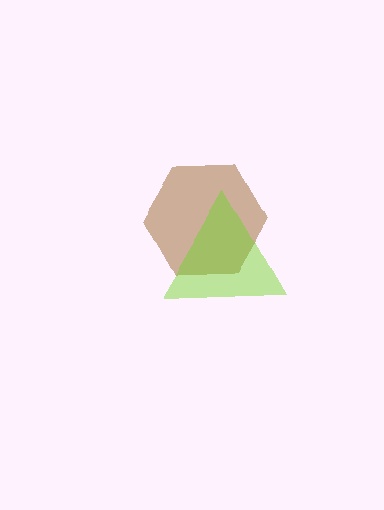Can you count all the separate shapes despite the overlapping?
Yes, there are 2 separate shapes.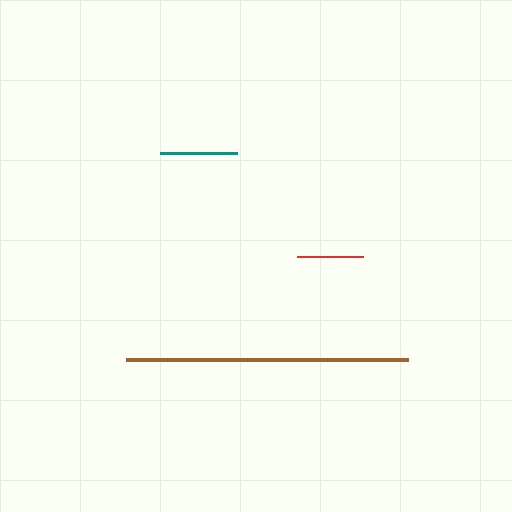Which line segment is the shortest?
The red line is the shortest at approximately 66 pixels.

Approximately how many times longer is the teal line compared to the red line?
The teal line is approximately 1.2 times the length of the red line.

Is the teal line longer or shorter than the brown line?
The brown line is longer than the teal line.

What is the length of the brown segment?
The brown segment is approximately 282 pixels long.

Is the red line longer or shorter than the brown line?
The brown line is longer than the red line.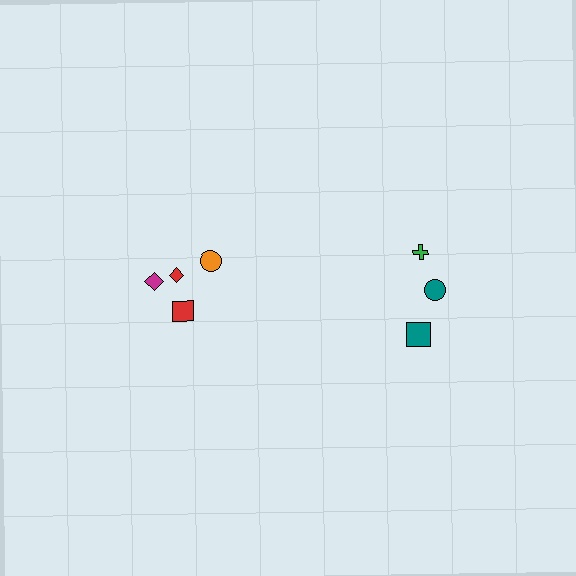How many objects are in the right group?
There are 3 objects.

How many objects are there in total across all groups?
There are 8 objects.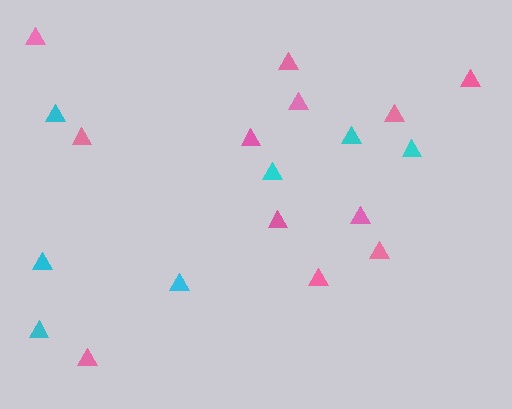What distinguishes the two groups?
There are 2 groups: one group of cyan triangles (7) and one group of pink triangles (12).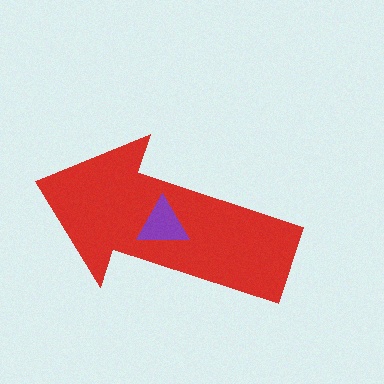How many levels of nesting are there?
2.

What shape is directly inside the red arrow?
The purple triangle.